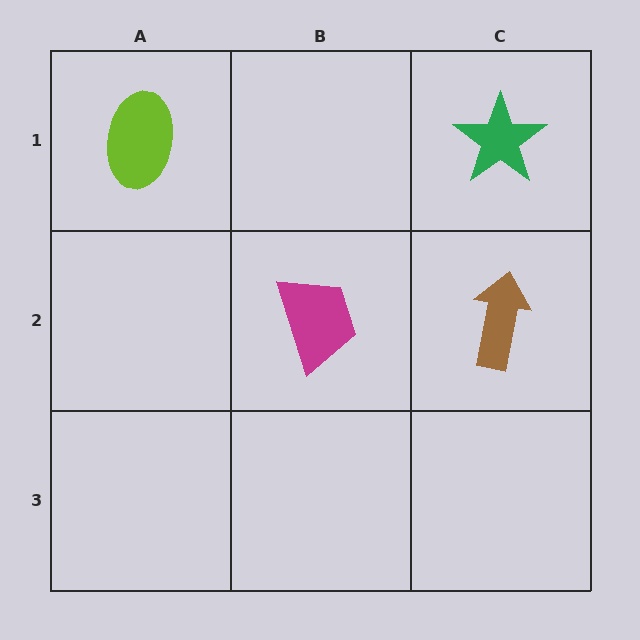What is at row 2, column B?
A magenta trapezoid.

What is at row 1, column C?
A green star.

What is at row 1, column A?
A lime ellipse.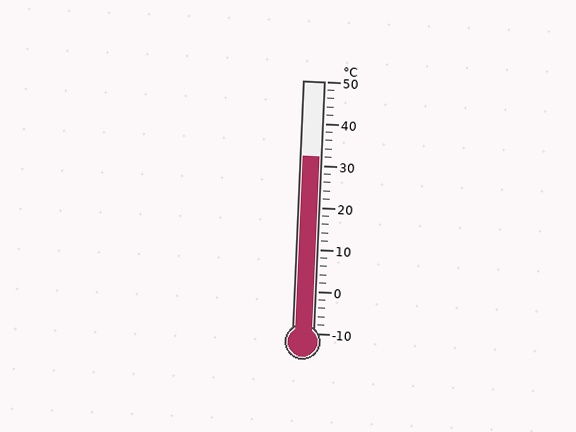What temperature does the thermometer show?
The thermometer shows approximately 32°C.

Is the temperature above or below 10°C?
The temperature is above 10°C.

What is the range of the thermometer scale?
The thermometer scale ranges from -10°C to 50°C.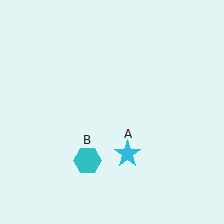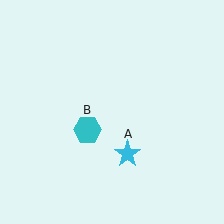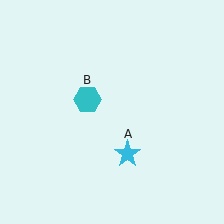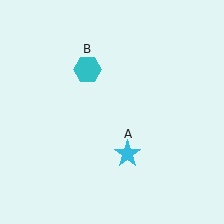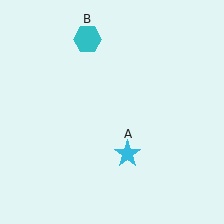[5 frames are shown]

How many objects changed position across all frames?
1 object changed position: cyan hexagon (object B).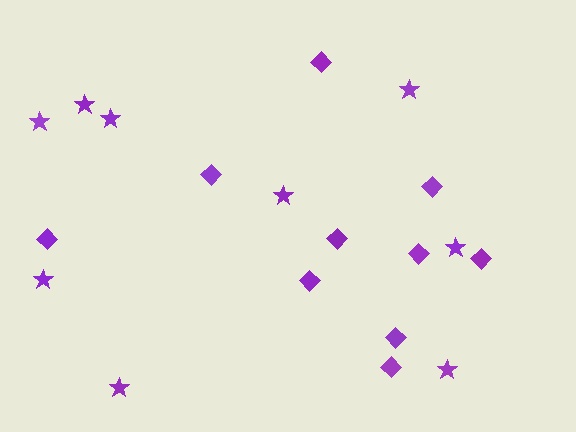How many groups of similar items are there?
There are 2 groups: one group of diamonds (10) and one group of stars (9).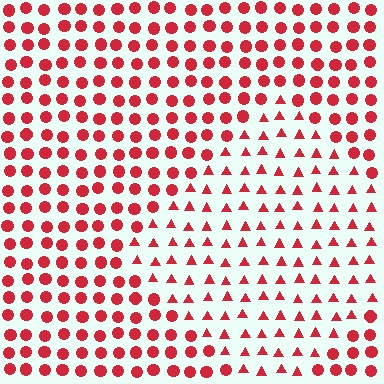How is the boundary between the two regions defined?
The boundary is defined by a change in element shape: triangles inside vs. circles outside. All elements share the same color and spacing.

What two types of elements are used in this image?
The image uses triangles inside the diamond region and circles outside it.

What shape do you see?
I see a diamond.